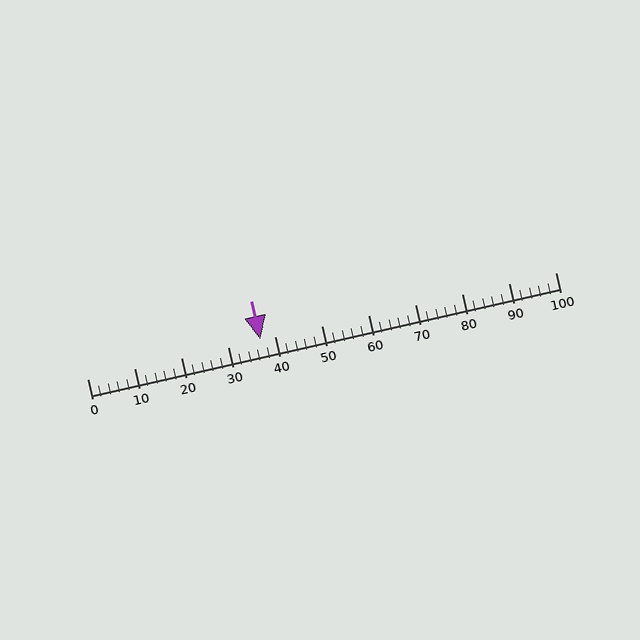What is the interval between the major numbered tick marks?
The major tick marks are spaced 10 units apart.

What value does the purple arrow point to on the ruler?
The purple arrow points to approximately 37.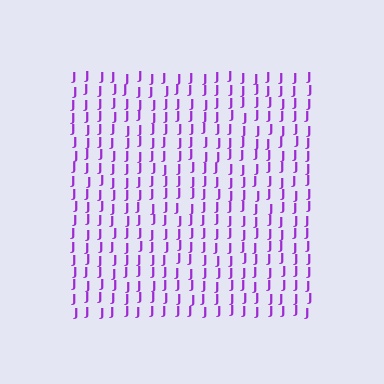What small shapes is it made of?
It is made of small letter J's.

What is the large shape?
The large shape is a square.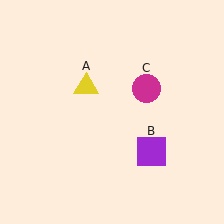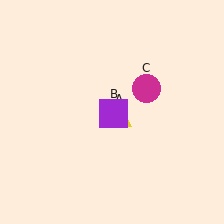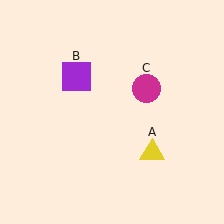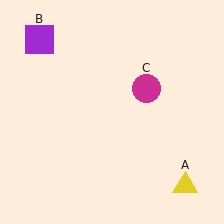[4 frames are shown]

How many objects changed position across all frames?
2 objects changed position: yellow triangle (object A), purple square (object B).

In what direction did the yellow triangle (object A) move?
The yellow triangle (object A) moved down and to the right.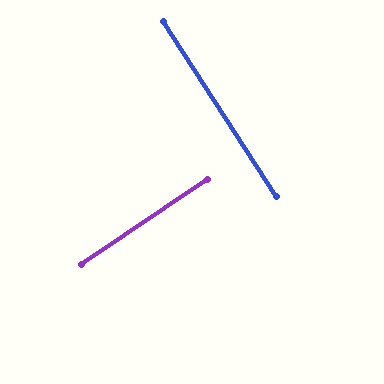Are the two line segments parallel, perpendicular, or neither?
Perpendicular — they meet at approximately 88°.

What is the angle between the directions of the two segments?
Approximately 88 degrees.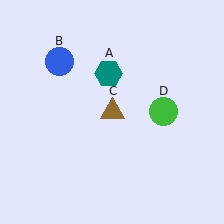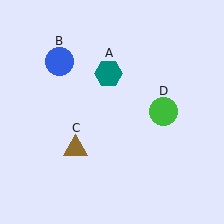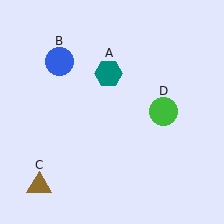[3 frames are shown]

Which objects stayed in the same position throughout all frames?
Teal hexagon (object A) and blue circle (object B) and green circle (object D) remained stationary.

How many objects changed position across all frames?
1 object changed position: brown triangle (object C).